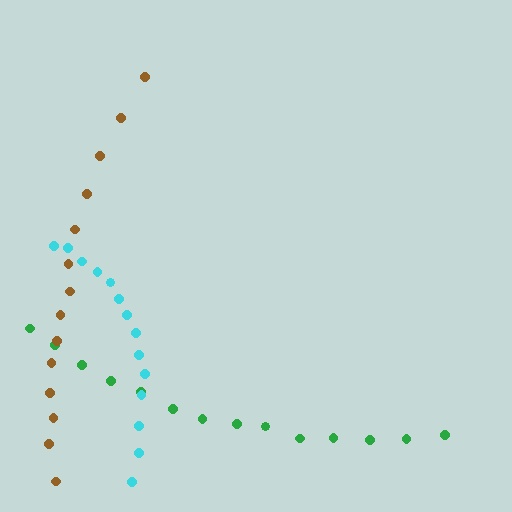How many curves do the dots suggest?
There are 3 distinct paths.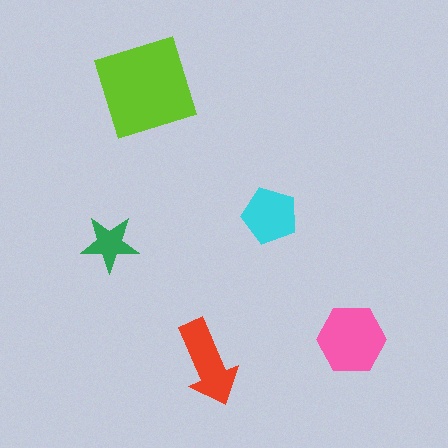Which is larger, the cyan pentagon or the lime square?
The lime square.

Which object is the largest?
The lime square.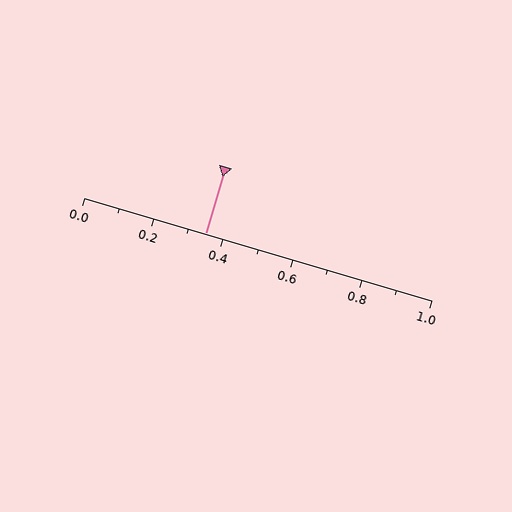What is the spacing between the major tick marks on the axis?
The major ticks are spaced 0.2 apart.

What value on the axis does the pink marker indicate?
The marker indicates approximately 0.35.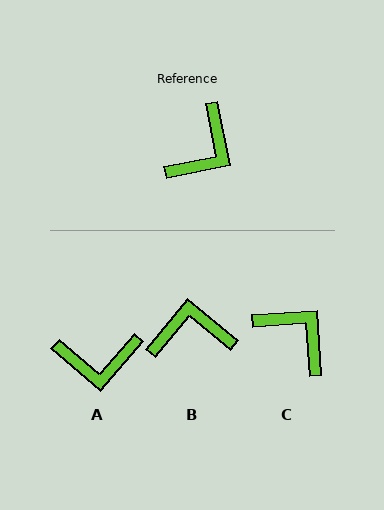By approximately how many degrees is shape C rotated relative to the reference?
Approximately 83 degrees counter-clockwise.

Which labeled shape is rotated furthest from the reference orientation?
B, about 129 degrees away.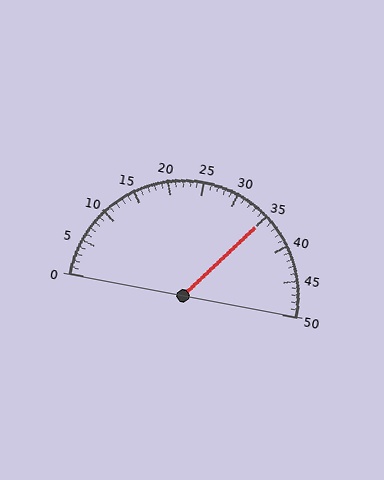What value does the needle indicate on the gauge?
The needle indicates approximately 35.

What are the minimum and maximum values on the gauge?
The gauge ranges from 0 to 50.